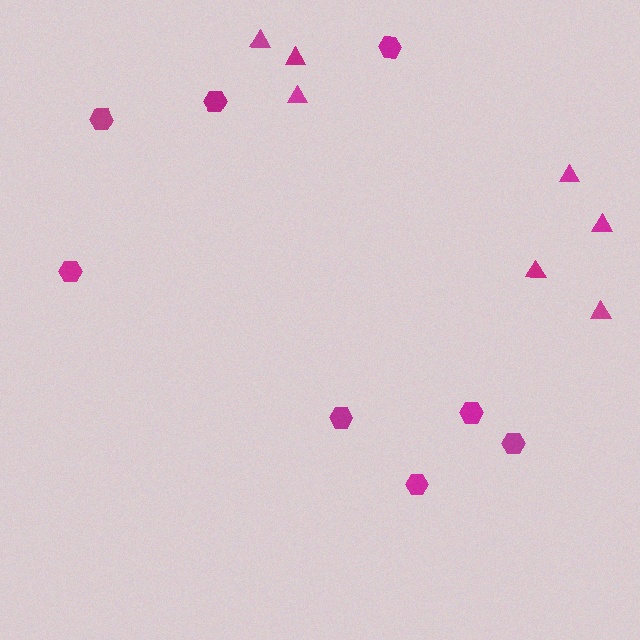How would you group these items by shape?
There are 2 groups: one group of hexagons (8) and one group of triangles (7).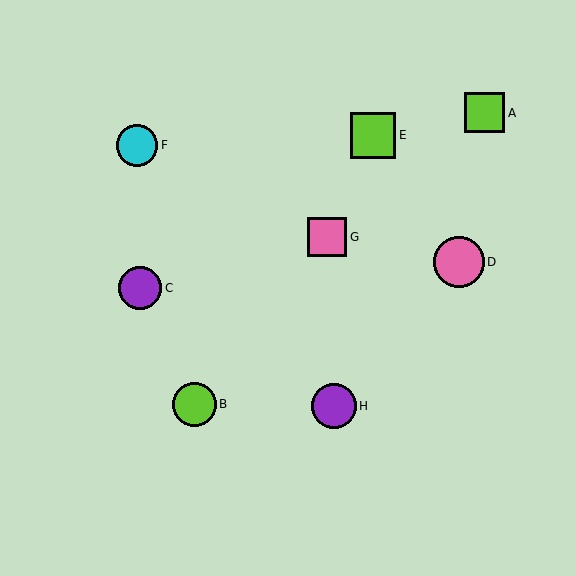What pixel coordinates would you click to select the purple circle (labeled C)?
Click at (140, 288) to select the purple circle C.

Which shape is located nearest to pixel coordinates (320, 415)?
The purple circle (labeled H) at (334, 406) is nearest to that location.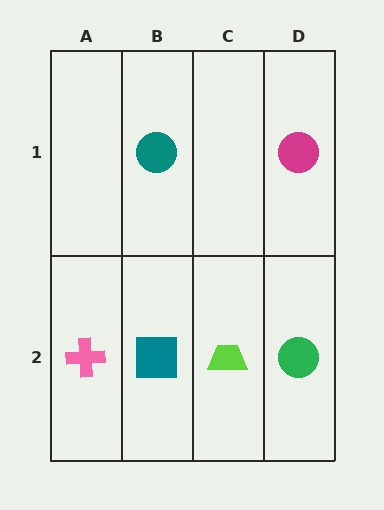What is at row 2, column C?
A lime trapezoid.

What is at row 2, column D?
A green circle.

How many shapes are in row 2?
4 shapes.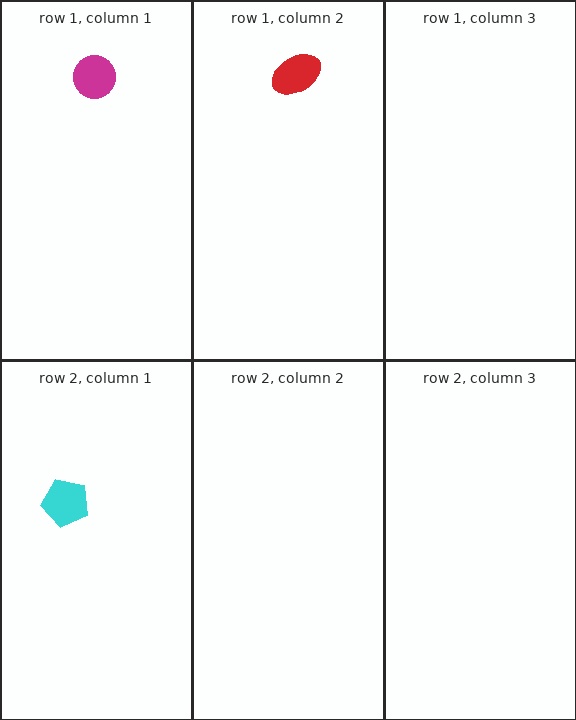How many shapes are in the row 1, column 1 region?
1.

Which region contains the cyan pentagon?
The row 2, column 1 region.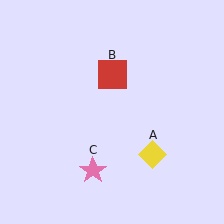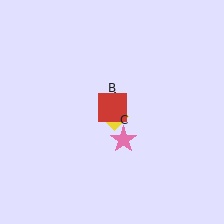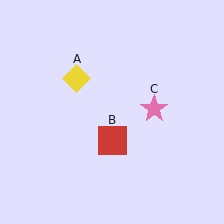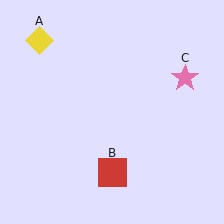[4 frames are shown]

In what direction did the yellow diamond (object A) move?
The yellow diamond (object A) moved up and to the left.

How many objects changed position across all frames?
3 objects changed position: yellow diamond (object A), red square (object B), pink star (object C).